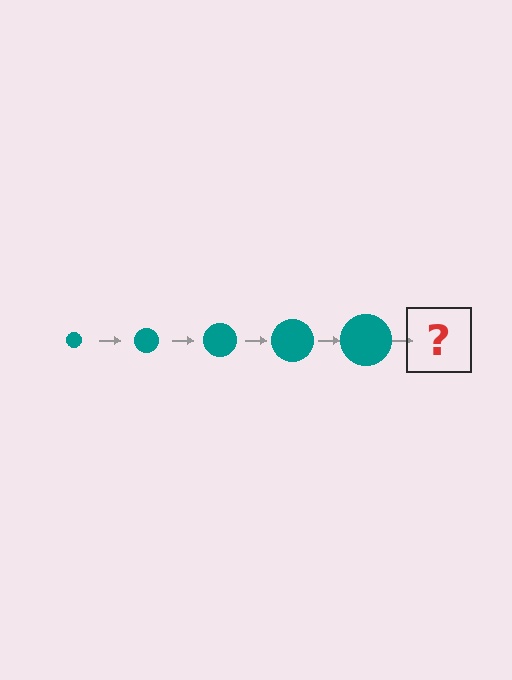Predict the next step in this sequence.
The next step is a teal circle, larger than the previous one.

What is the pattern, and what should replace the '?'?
The pattern is that the circle gets progressively larger each step. The '?' should be a teal circle, larger than the previous one.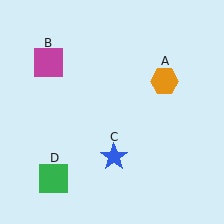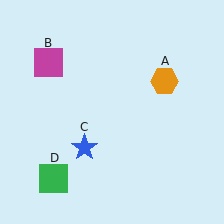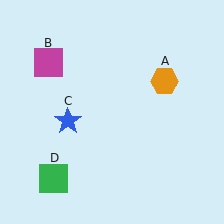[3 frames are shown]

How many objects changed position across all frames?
1 object changed position: blue star (object C).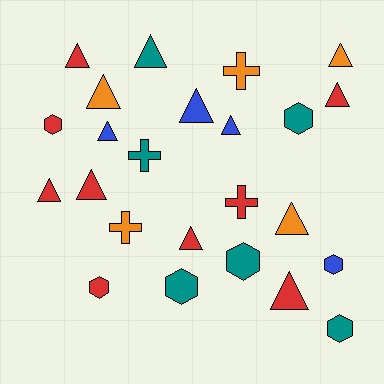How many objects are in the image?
There are 24 objects.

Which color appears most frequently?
Red, with 9 objects.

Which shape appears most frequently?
Triangle, with 13 objects.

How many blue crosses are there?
There are no blue crosses.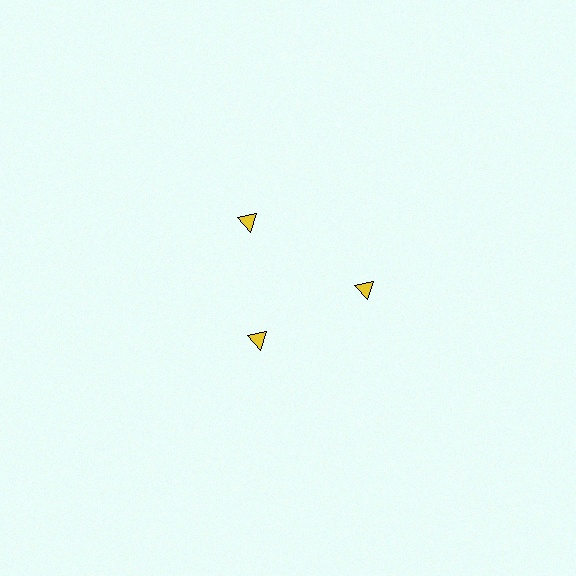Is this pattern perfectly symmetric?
No. The 3 yellow triangles are arranged in a ring, but one element near the 7 o'clock position is pulled inward toward the center, breaking the 3-fold rotational symmetry.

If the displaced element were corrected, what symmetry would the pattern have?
It would have 3-fold rotational symmetry — the pattern would map onto itself every 120 degrees.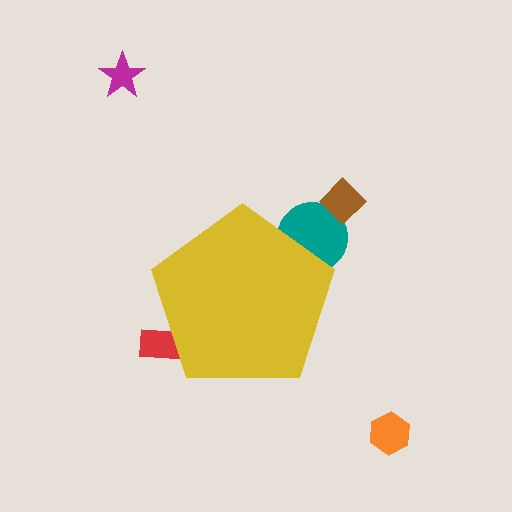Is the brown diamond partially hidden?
No, the brown diamond is fully visible.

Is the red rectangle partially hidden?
Yes, the red rectangle is partially hidden behind the yellow pentagon.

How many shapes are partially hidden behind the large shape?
2 shapes are partially hidden.